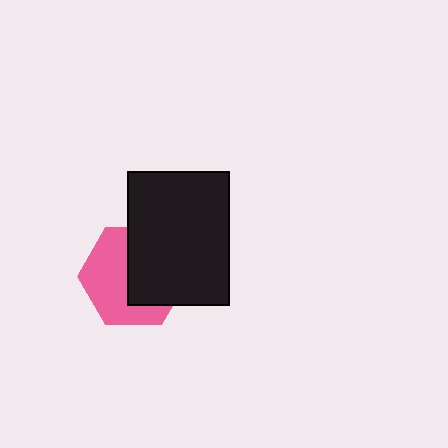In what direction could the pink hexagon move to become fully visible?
The pink hexagon could move toward the lower-left. That would shift it out from behind the black rectangle entirely.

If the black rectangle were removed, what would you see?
You would see the complete pink hexagon.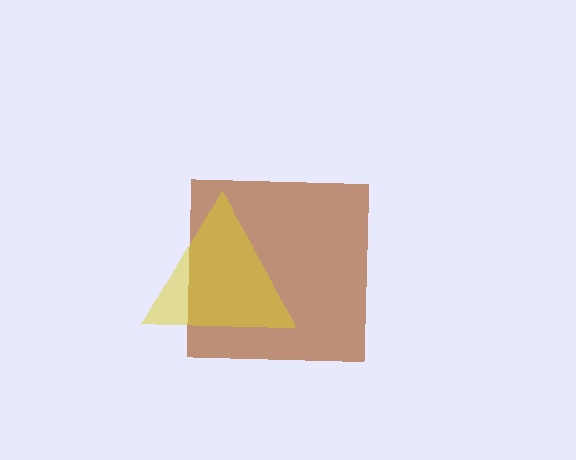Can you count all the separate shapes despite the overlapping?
Yes, there are 2 separate shapes.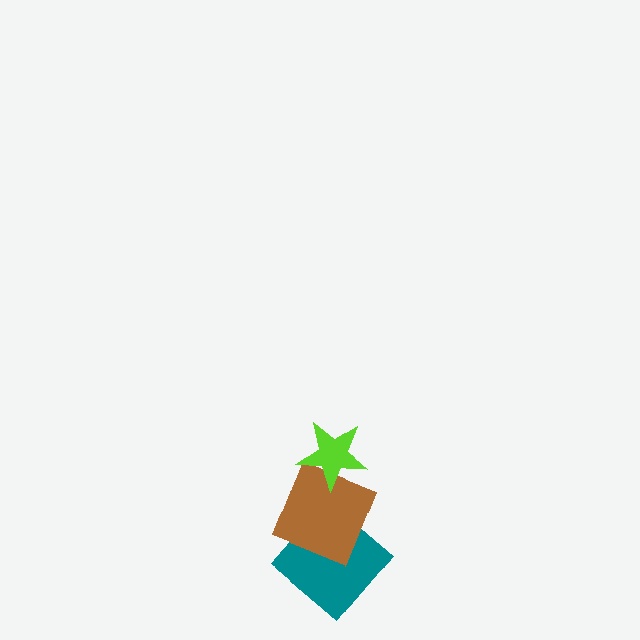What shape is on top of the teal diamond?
The brown square is on top of the teal diamond.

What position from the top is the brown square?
The brown square is 2nd from the top.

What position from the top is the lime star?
The lime star is 1st from the top.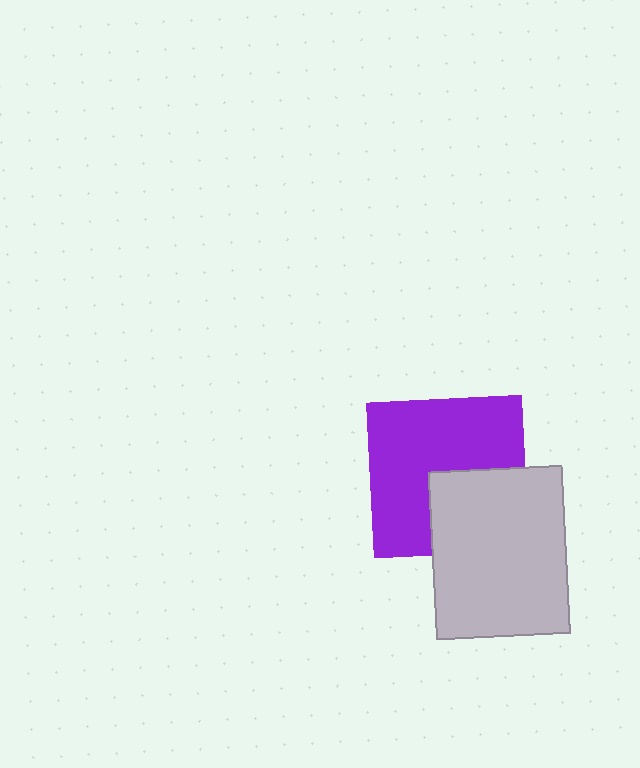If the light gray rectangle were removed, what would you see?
You would see the complete purple square.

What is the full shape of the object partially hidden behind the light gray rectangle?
The partially hidden object is a purple square.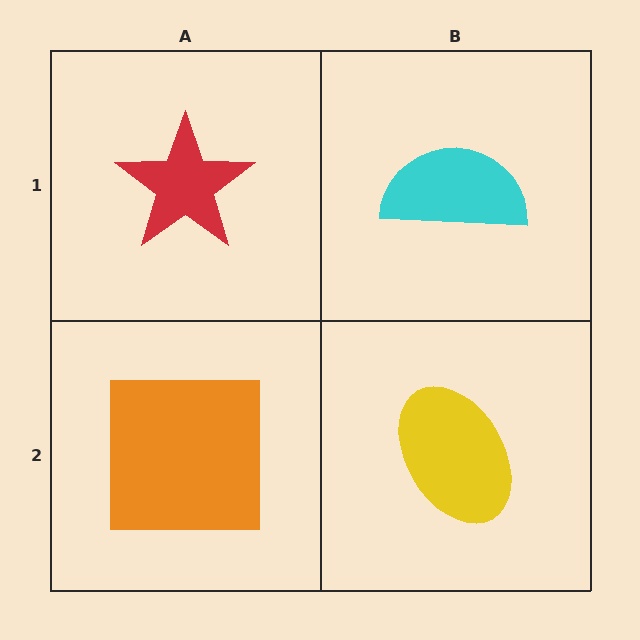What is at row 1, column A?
A red star.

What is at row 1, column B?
A cyan semicircle.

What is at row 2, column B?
A yellow ellipse.